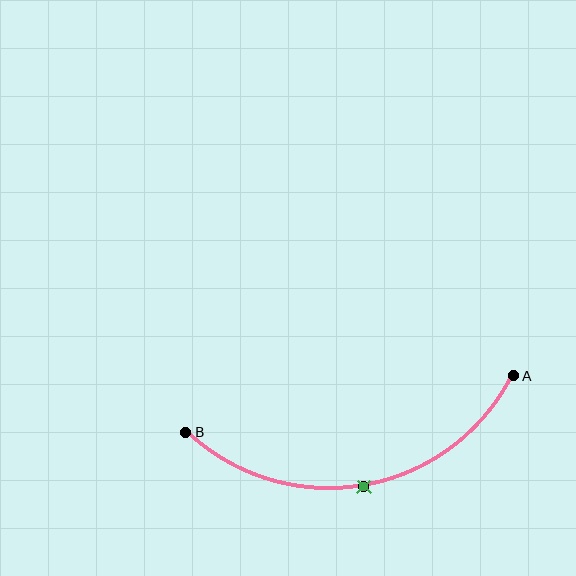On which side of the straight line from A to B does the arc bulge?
The arc bulges below the straight line connecting A and B.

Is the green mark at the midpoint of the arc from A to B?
Yes. The green mark lies on the arc at equal arc-length from both A and B — it is the arc midpoint.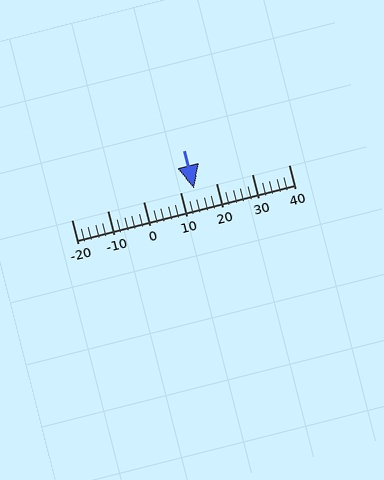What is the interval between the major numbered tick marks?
The major tick marks are spaced 10 units apart.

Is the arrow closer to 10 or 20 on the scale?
The arrow is closer to 10.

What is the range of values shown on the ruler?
The ruler shows values from -20 to 40.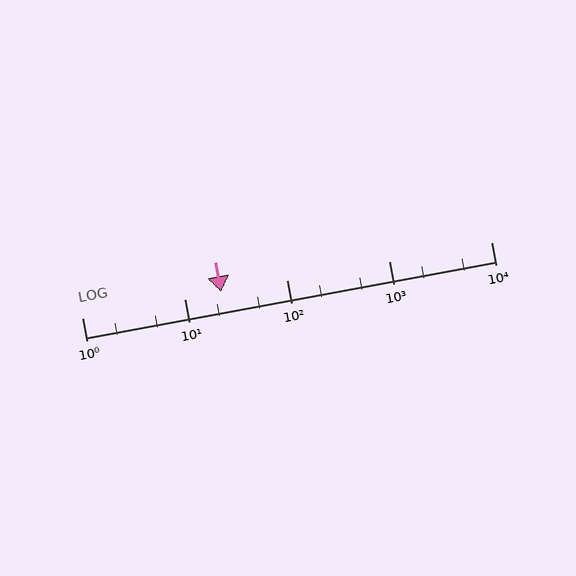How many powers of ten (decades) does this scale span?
The scale spans 4 decades, from 1 to 10000.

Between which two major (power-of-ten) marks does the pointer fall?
The pointer is between 10 and 100.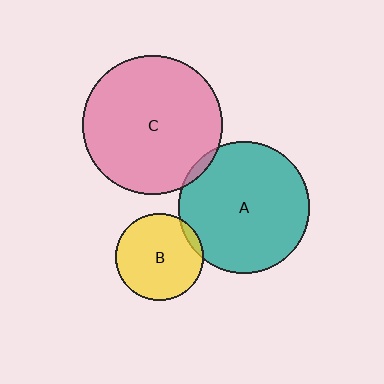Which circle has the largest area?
Circle C (pink).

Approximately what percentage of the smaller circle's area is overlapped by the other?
Approximately 5%.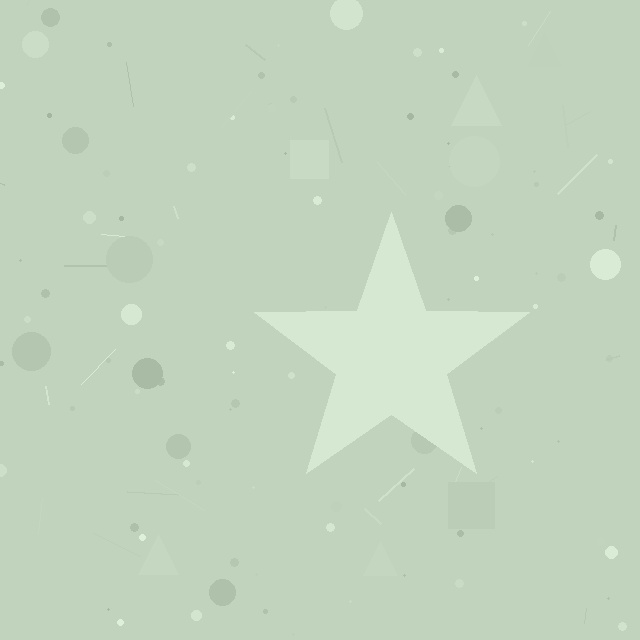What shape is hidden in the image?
A star is hidden in the image.